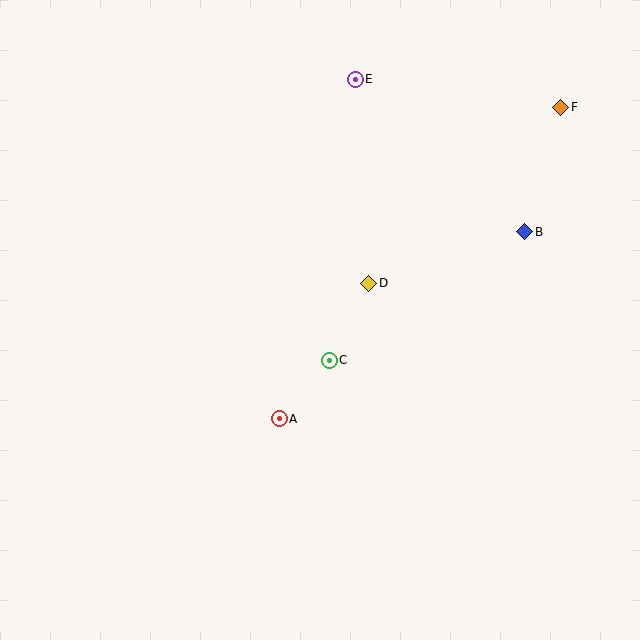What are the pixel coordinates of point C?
Point C is at (329, 360).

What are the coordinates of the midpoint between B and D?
The midpoint between B and D is at (447, 257).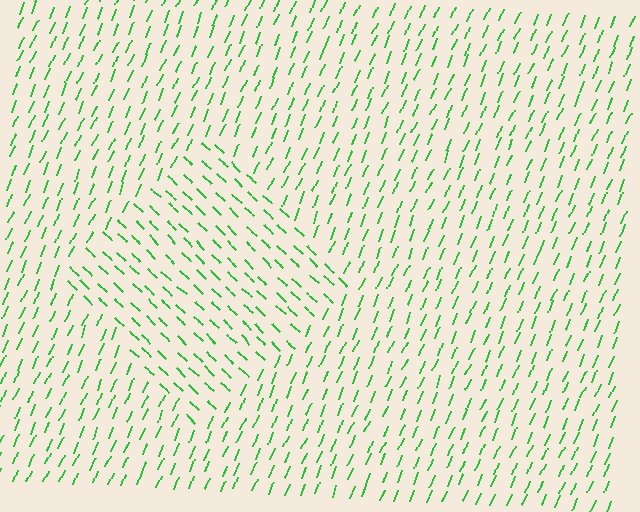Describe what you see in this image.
The image is filled with small green line segments. A diamond region in the image has lines oriented differently from the surrounding lines, creating a visible texture boundary.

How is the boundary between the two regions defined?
The boundary is defined purely by a change in line orientation (approximately 70 degrees difference). All lines are the same color and thickness.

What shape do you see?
I see a diamond.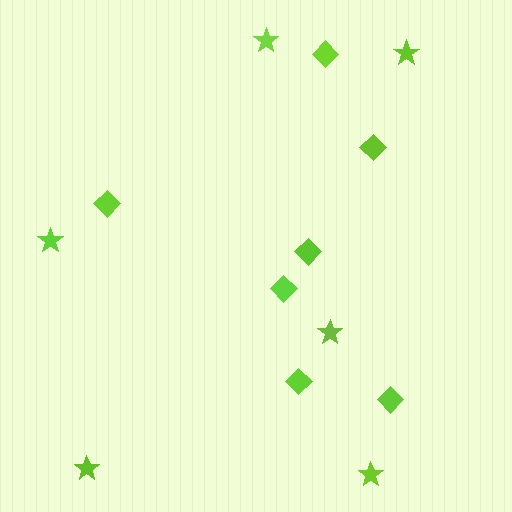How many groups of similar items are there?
There are 2 groups: one group of stars (6) and one group of diamonds (7).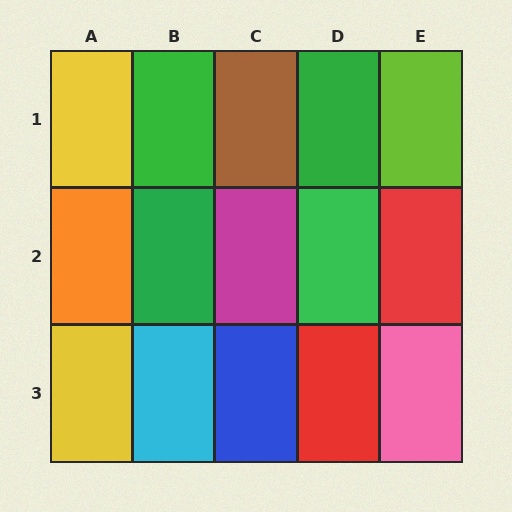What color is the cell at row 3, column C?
Blue.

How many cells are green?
4 cells are green.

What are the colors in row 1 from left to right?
Yellow, green, brown, green, lime.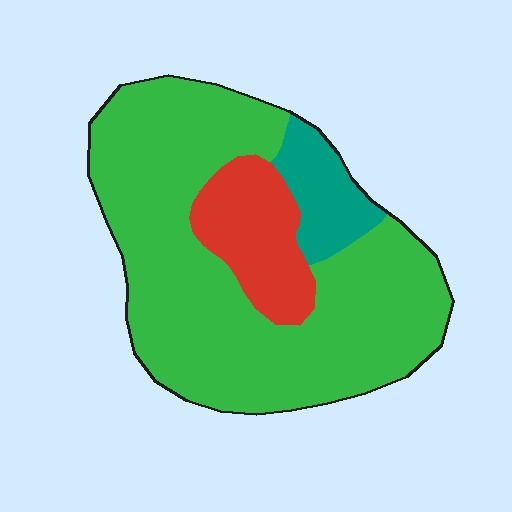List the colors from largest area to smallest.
From largest to smallest: green, red, teal.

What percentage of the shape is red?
Red covers 16% of the shape.